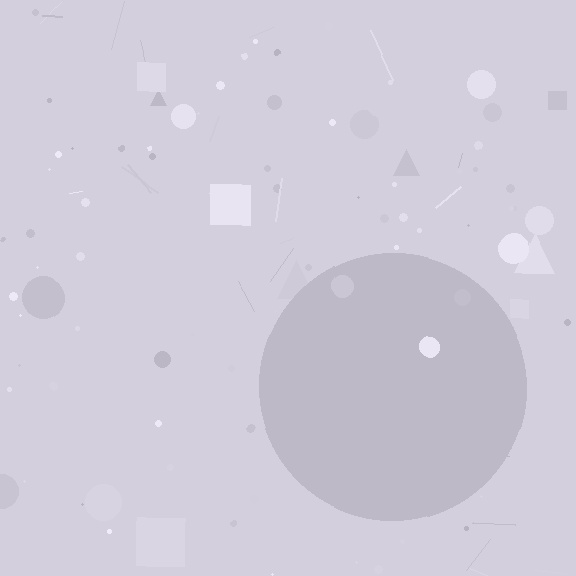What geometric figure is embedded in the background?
A circle is embedded in the background.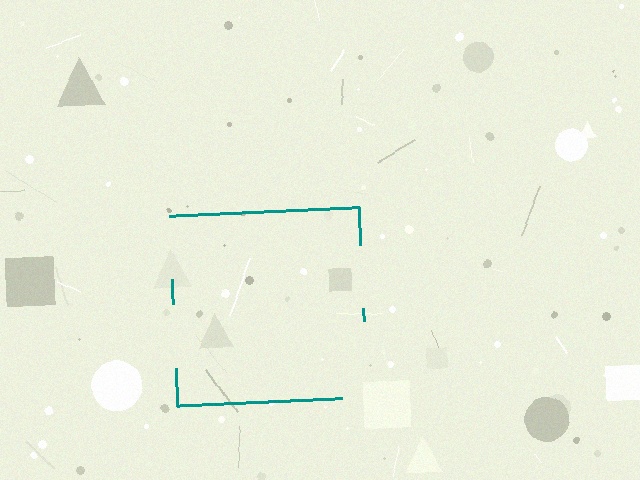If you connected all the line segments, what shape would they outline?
They would outline a square.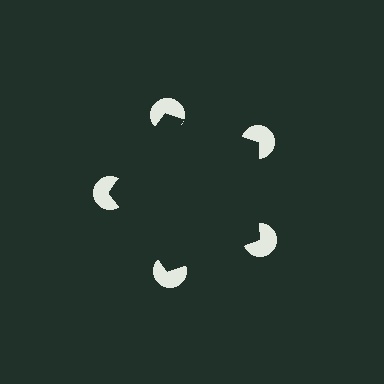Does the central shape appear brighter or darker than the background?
It typically appears slightly darker than the background, even though no actual brightness change is drawn.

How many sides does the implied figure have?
5 sides.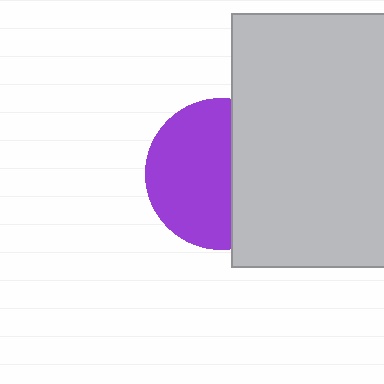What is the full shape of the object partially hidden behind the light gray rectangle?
The partially hidden object is a purple circle.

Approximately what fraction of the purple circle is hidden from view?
Roughly 42% of the purple circle is hidden behind the light gray rectangle.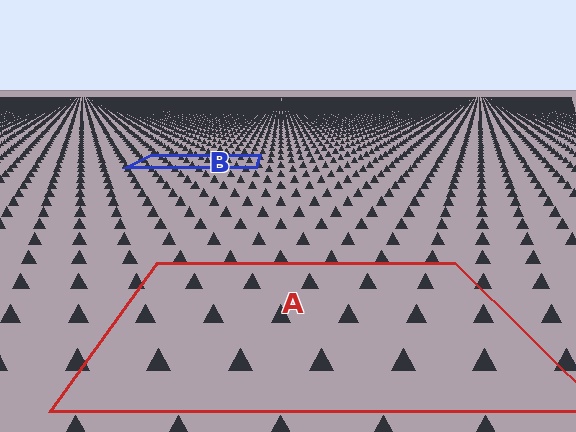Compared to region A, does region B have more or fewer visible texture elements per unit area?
Region B has more texture elements per unit area — they are packed more densely because it is farther away.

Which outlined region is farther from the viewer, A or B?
Region B is farther from the viewer — the texture elements inside it appear smaller and more densely packed.